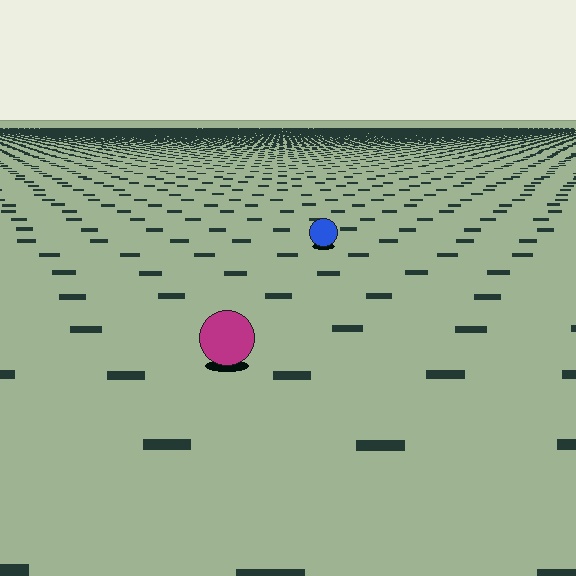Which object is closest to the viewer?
The magenta circle is closest. The texture marks near it are larger and more spread out.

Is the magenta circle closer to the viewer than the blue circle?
Yes. The magenta circle is closer — you can tell from the texture gradient: the ground texture is coarser near it.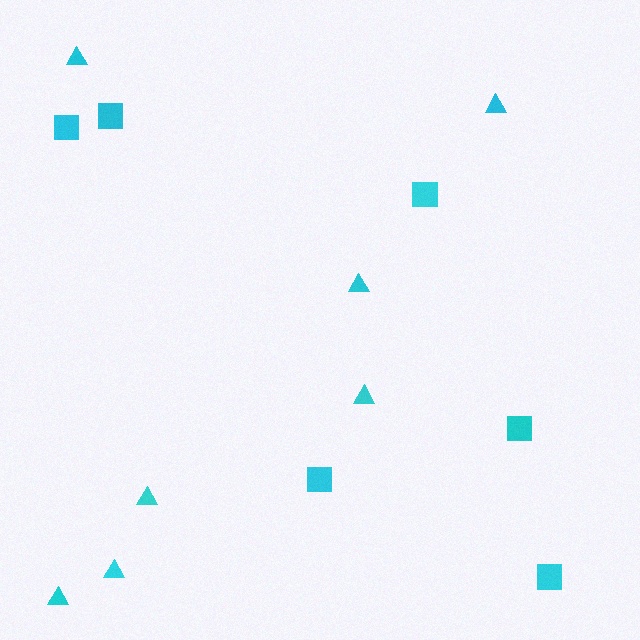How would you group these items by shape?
There are 2 groups: one group of triangles (7) and one group of squares (6).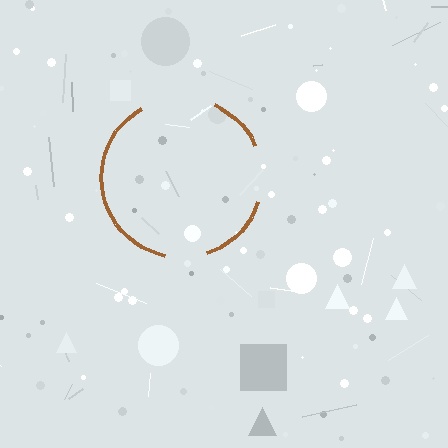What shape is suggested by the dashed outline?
The dashed outline suggests a circle.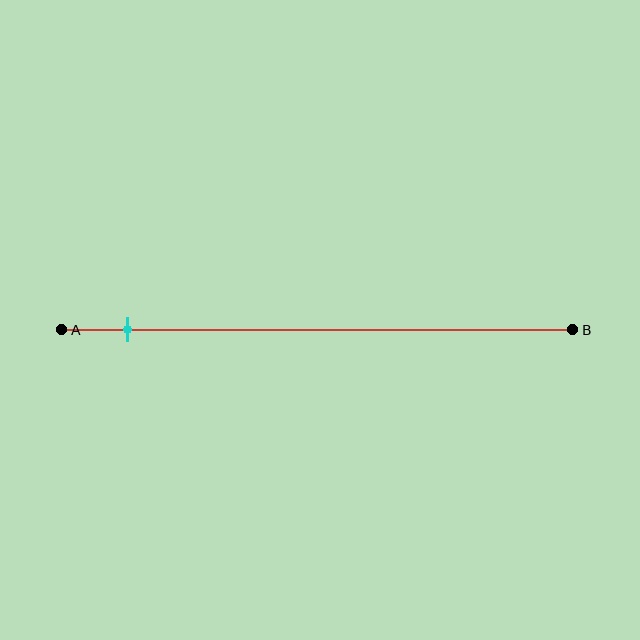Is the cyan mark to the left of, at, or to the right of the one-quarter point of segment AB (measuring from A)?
The cyan mark is to the left of the one-quarter point of segment AB.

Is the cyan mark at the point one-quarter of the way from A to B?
No, the mark is at about 15% from A, not at the 25% one-quarter point.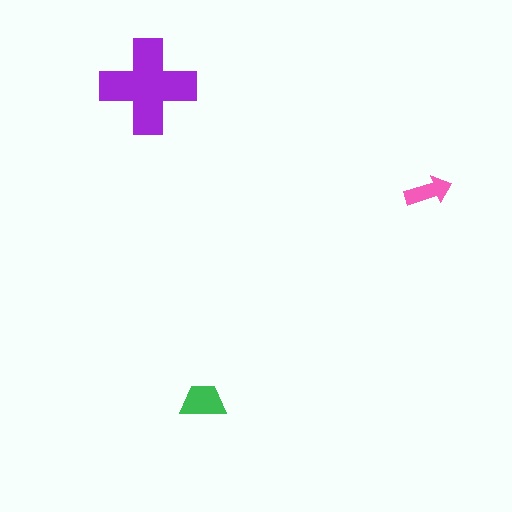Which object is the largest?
The purple cross.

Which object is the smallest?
The pink arrow.